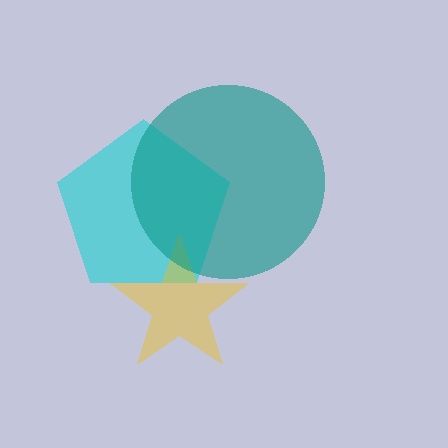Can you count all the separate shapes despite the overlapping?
Yes, there are 3 separate shapes.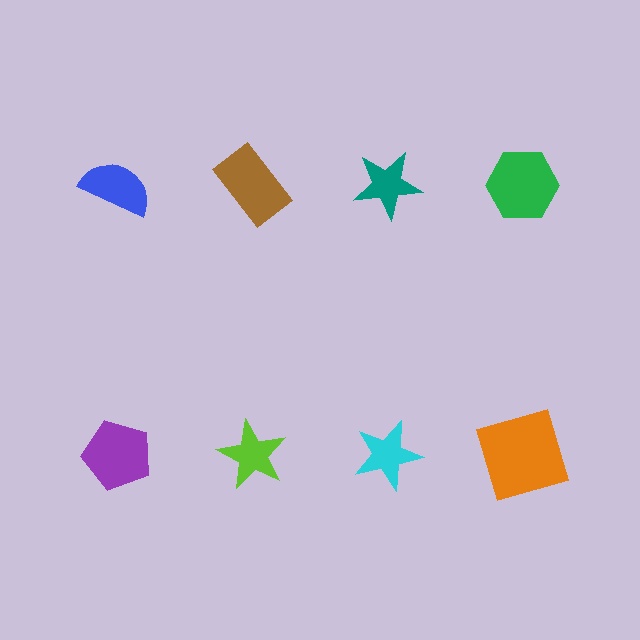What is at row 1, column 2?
A brown rectangle.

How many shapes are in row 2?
4 shapes.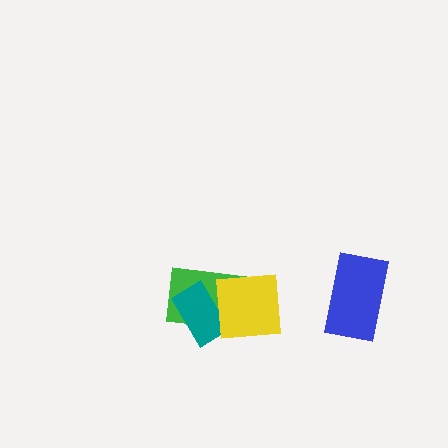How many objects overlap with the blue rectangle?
0 objects overlap with the blue rectangle.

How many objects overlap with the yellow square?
2 objects overlap with the yellow square.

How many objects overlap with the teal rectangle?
2 objects overlap with the teal rectangle.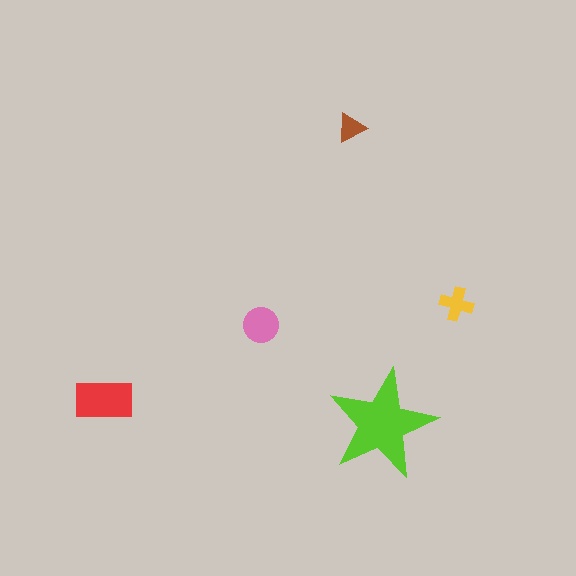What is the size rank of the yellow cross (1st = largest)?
4th.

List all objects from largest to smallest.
The lime star, the red rectangle, the pink circle, the yellow cross, the brown triangle.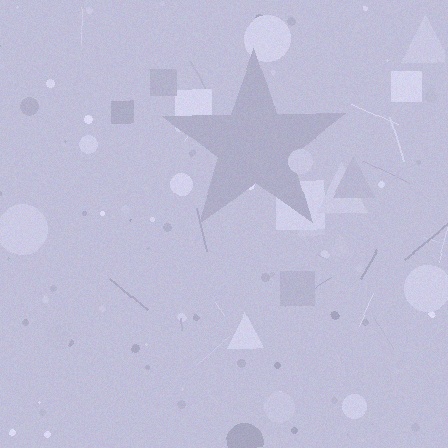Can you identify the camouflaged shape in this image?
The camouflaged shape is a star.